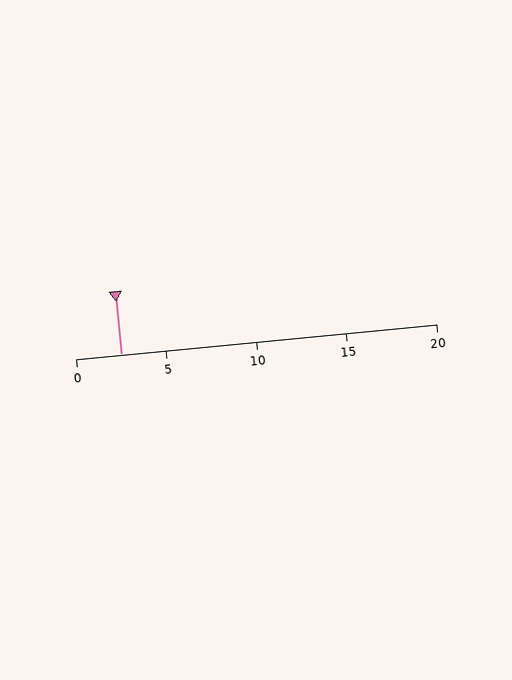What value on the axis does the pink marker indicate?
The marker indicates approximately 2.5.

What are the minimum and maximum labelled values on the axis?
The axis runs from 0 to 20.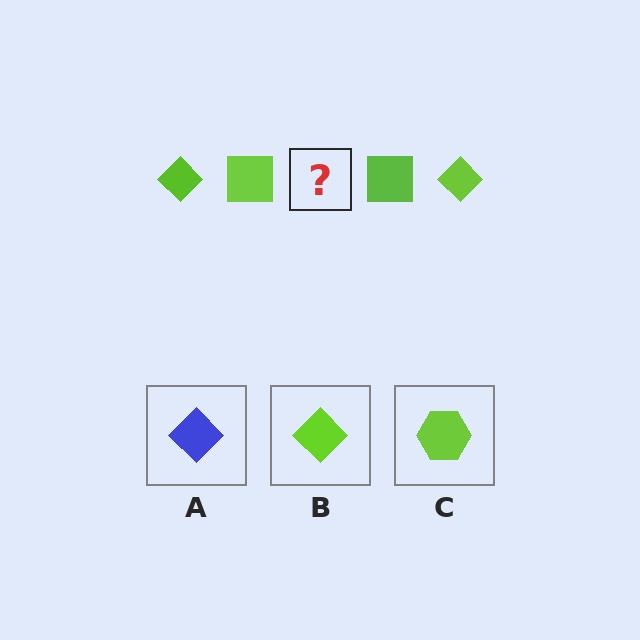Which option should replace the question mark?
Option B.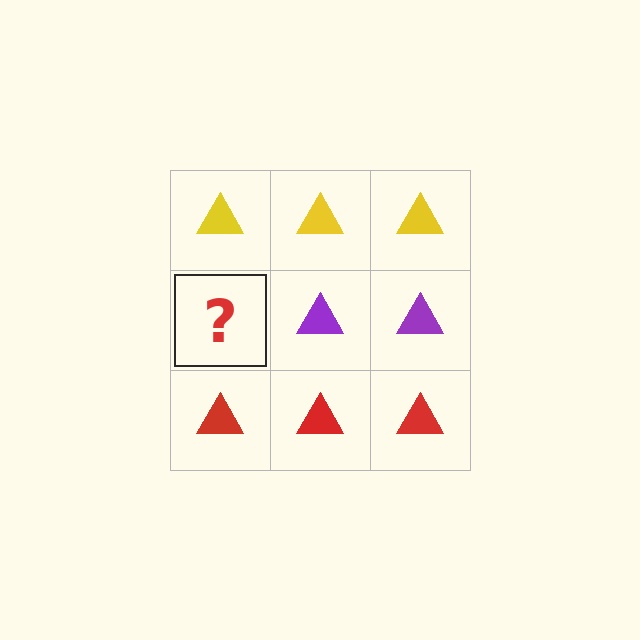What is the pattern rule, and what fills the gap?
The rule is that each row has a consistent color. The gap should be filled with a purple triangle.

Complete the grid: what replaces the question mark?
The question mark should be replaced with a purple triangle.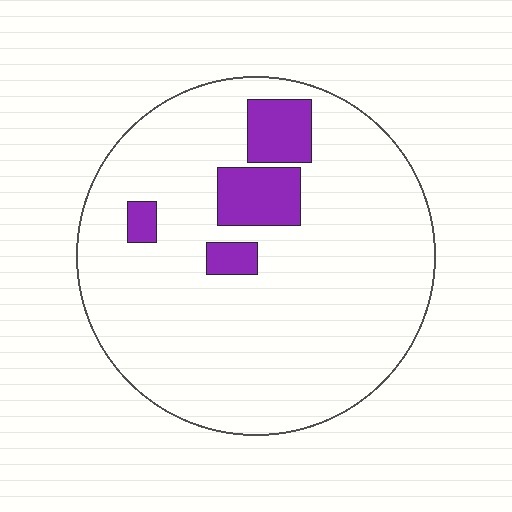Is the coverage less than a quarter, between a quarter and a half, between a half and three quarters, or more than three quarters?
Less than a quarter.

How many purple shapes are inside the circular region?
4.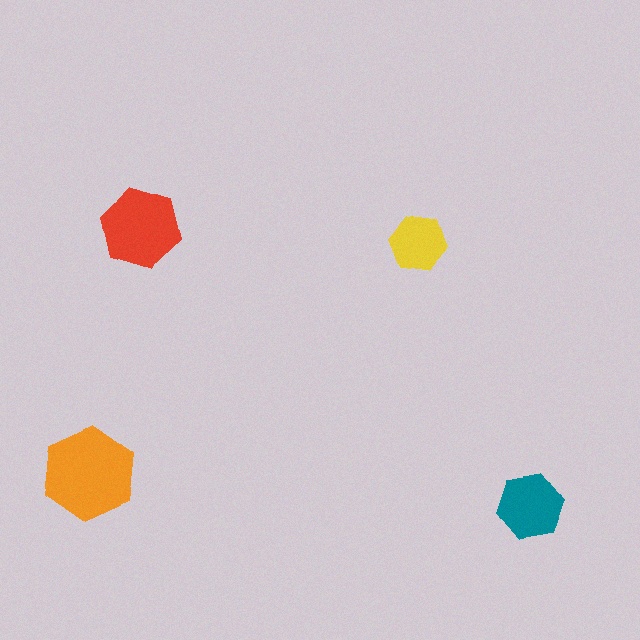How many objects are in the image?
There are 4 objects in the image.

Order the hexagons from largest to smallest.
the orange one, the red one, the teal one, the yellow one.